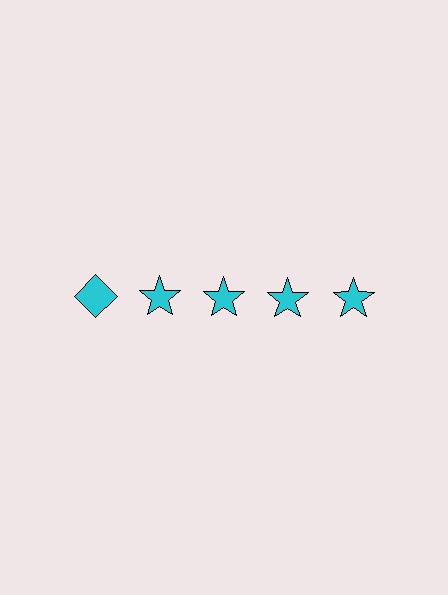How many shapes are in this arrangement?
There are 5 shapes arranged in a grid pattern.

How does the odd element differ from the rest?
It has a different shape: diamond instead of star.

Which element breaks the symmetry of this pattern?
The cyan diamond in the top row, leftmost column breaks the symmetry. All other shapes are cyan stars.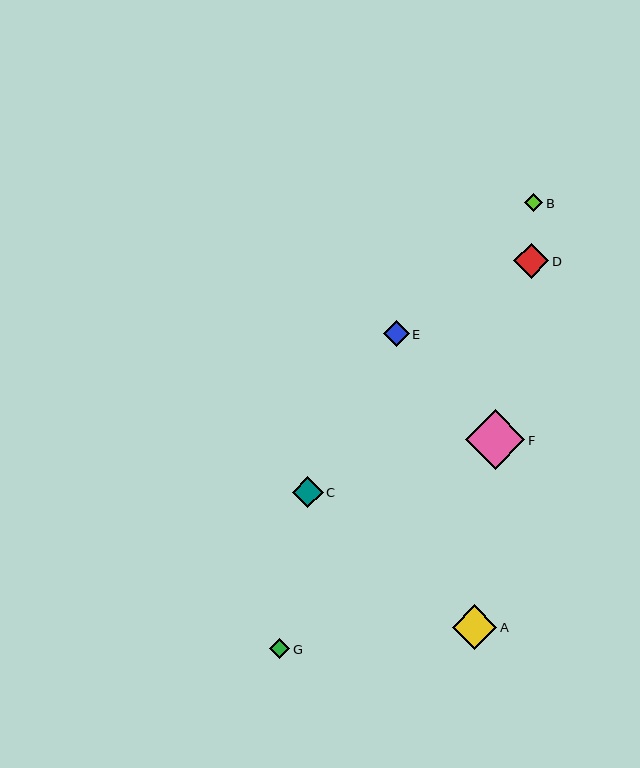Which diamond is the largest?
Diamond F is the largest with a size of approximately 60 pixels.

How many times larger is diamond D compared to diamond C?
Diamond D is approximately 1.1 times the size of diamond C.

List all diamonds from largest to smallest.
From largest to smallest: F, A, D, C, E, G, B.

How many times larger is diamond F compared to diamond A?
Diamond F is approximately 1.3 times the size of diamond A.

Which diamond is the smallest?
Diamond B is the smallest with a size of approximately 18 pixels.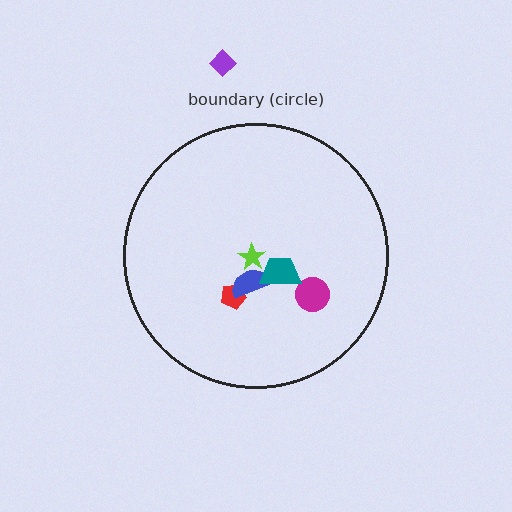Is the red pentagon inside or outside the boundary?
Inside.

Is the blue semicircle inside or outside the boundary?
Inside.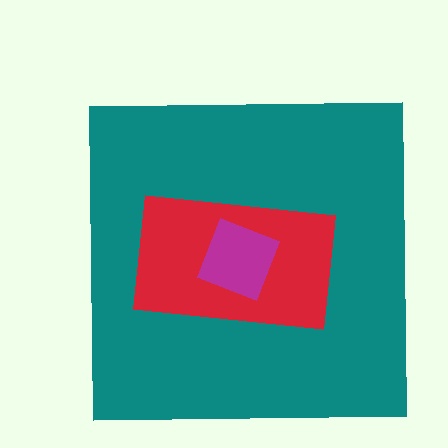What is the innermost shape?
The magenta diamond.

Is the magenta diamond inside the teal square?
Yes.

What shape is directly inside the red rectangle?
The magenta diamond.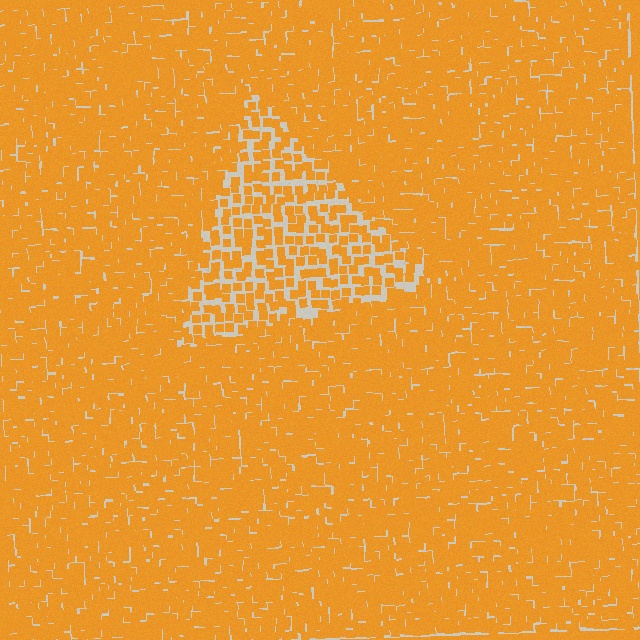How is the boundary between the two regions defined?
The boundary is defined by a change in element density (approximately 2.0x ratio). All elements are the same color, size, and shape.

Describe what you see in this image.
The image contains small orange elements arranged at two different densities. A triangle-shaped region is visible where the elements are less densely packed than the surrounding area.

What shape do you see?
I see a triangle.